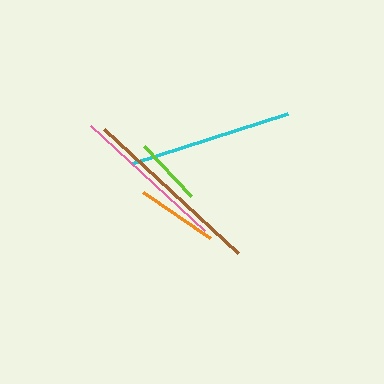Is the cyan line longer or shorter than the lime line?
The cyan line is longer than the lime line.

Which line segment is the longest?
The brown line is the longest at approximately 183 pixels.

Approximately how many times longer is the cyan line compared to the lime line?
The cyan line is approximately 2.4 times the length of the lime line.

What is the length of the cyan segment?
The cyan segment is approximately 163 pixels long.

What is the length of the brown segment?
The brown segment is approximately 183 pixels long.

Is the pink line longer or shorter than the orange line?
The pink line is longer than the orange line.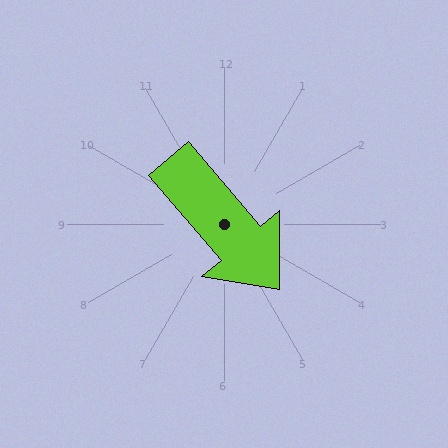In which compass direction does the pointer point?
Southeast.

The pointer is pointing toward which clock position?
Roughly 5 o'clock.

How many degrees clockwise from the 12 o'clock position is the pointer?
Approximately 140 degrees.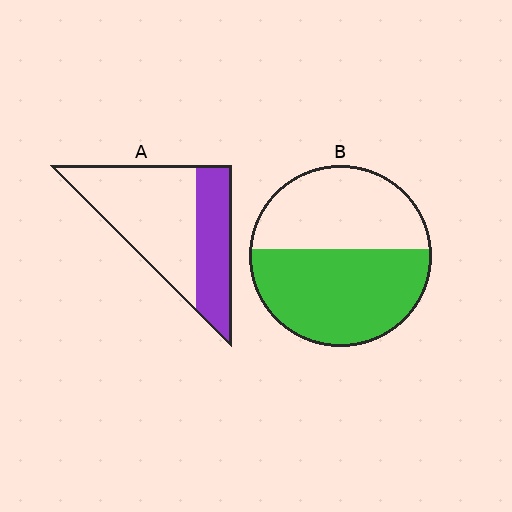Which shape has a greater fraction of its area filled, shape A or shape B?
Shape B.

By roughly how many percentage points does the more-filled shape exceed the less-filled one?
By roughly 20 percentage points (B over A).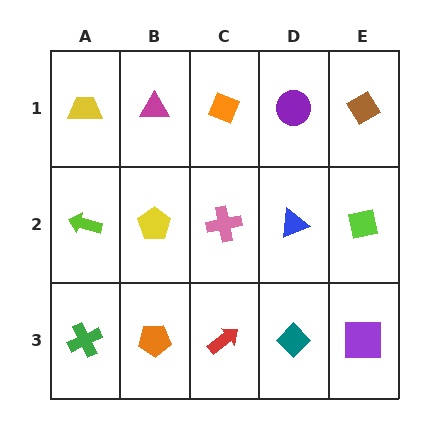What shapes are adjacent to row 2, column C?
An orange diamond (row 1, column C), a red arrow (row 3, column C), a yellow pentagon (row 2, column B), a blue triangle (row 2, column D).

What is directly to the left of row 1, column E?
A purple circle.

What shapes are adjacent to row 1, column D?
A blue triangle (row 2, column D), an orange diamond (row 1, column C), a brown diamond (row 1, column E).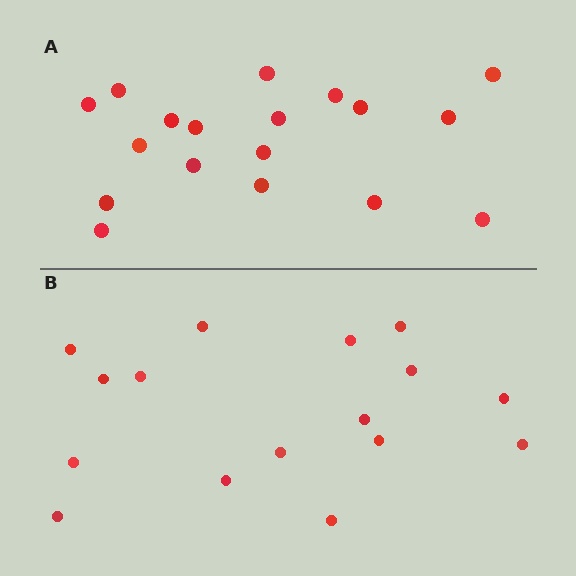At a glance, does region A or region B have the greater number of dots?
Region A (the top region) has more dots.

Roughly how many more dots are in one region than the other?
Region A has just a few more — roughly 2 or 3 more dots than region B.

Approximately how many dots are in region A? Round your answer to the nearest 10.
About 20 dots. (The exact count is 18, which rounds to 20.)